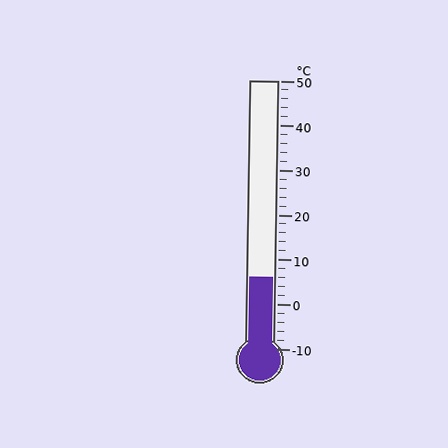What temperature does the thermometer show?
The thermometer shows approximately 6°C.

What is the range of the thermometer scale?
The thermometer scale ranges from -10°C to 50°C.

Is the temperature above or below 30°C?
The temperature is below 30°C.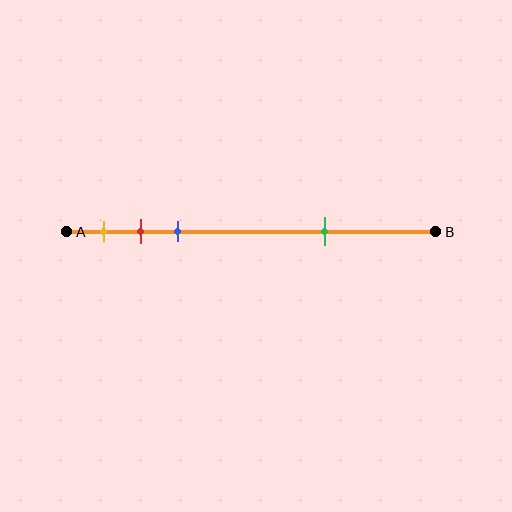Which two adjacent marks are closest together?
The red and blue marks are the closest adjacent pair.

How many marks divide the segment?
There are 4 marks dividing the segment.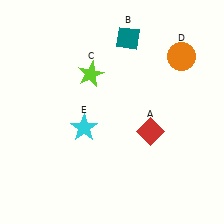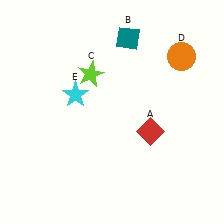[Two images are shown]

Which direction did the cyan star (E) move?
The cyan star (E) moved up.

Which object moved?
The cyan star (E) moved up.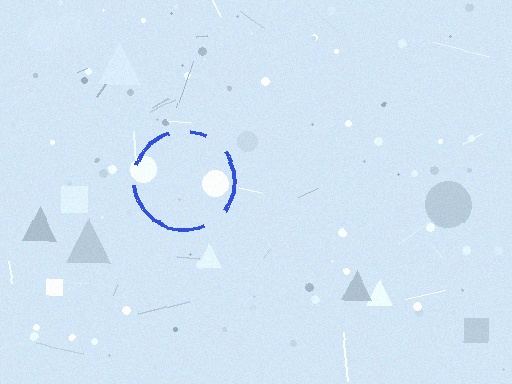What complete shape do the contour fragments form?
The contour fragments form a circle.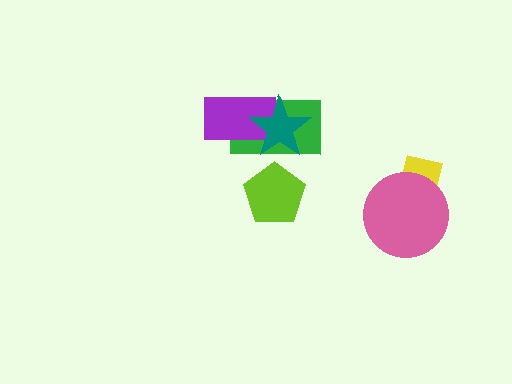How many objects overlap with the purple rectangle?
2 objects overlap with the purple rectangle.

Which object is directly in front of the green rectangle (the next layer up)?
The purple rectangle is directly in front of the green rectangle.